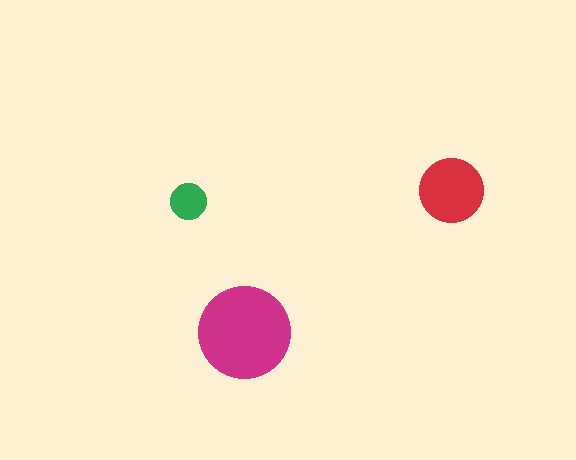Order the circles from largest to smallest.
the magenta one, the red one, the green one.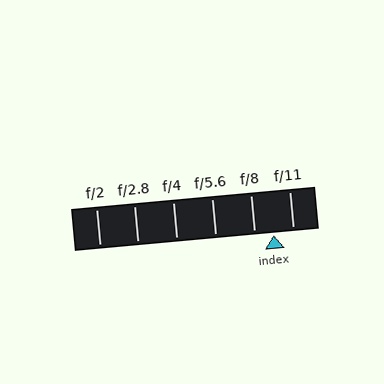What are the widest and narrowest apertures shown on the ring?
The widest aperture shown is f/2 and the narrowest is f/11.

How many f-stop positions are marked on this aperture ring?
There are 6 f-stop positions marked.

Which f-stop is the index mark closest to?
The index mark is closest to f/11.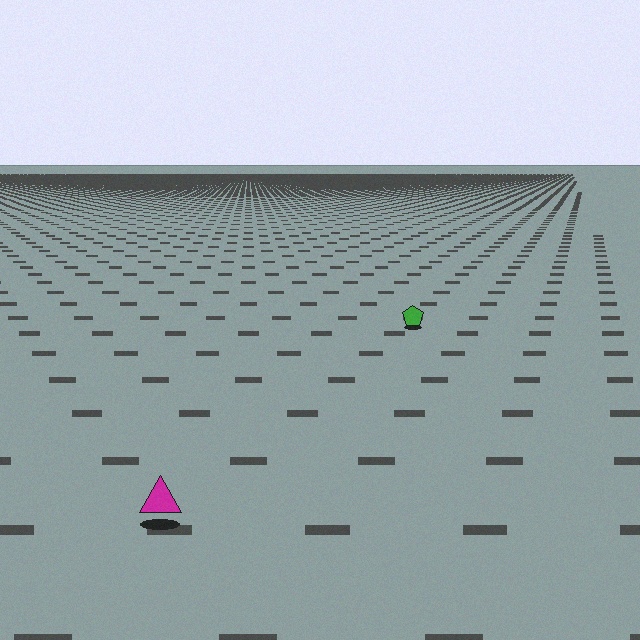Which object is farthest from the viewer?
The green pentagon is farthest from the viewer. It appears smaller and the ground texture around it is denser.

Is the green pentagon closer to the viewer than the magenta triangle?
No. The magenta triangle is closer — you can tell from the texture gradient: the ground texture is coarser near it.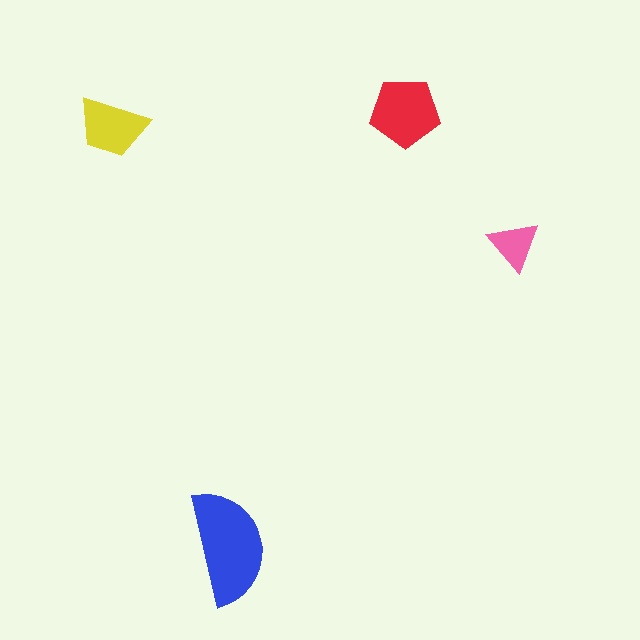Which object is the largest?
The blue semicircle.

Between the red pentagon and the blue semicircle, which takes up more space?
The blue semicircle.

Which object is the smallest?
The pink triangle.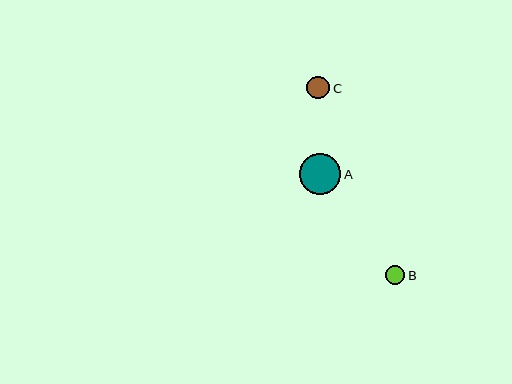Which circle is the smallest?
Circle B is the smallest with a size of approximately 19 pixels.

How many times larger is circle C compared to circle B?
Circle C is approximately 1.2 times the size of circle B.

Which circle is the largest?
Circle A is the largest with a size of approximately 41 pixels.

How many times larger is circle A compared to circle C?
Circle A is approximately 1.8 times the size of circle C.